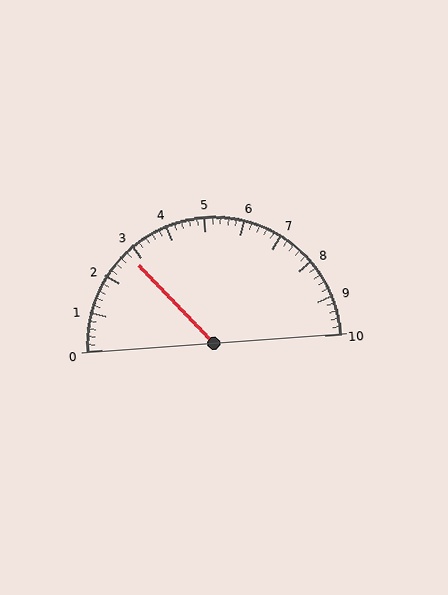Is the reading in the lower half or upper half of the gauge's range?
The reading is in the lower half of the range (0 to 10).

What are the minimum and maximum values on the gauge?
The gauge ranges from 0 to 10.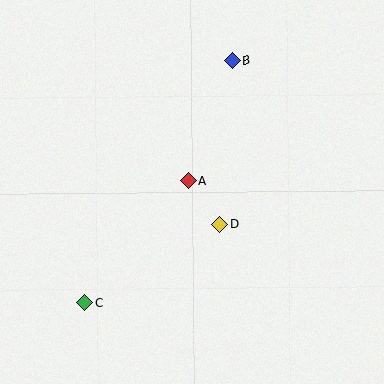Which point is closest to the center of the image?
Point A at (188, 181) is closest to the center.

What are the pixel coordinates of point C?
Point C is at (85, 303).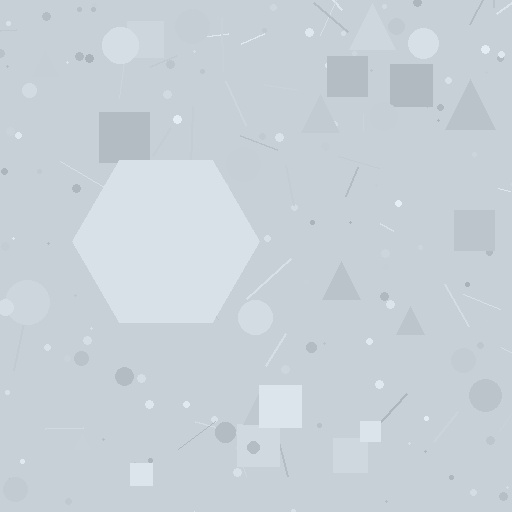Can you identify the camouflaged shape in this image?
The camouflaged shape is a hexagon.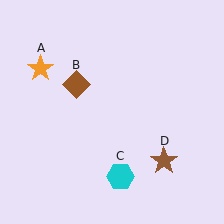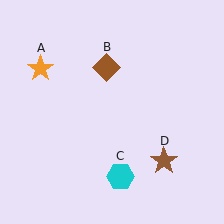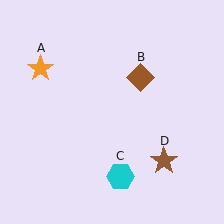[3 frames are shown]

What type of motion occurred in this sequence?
The brown diamond (object B) rotated clockwise around the center of the scene.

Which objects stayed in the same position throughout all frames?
Orange star (object A) and cyan hexagon (object C) and brown star (object D) remained stationary.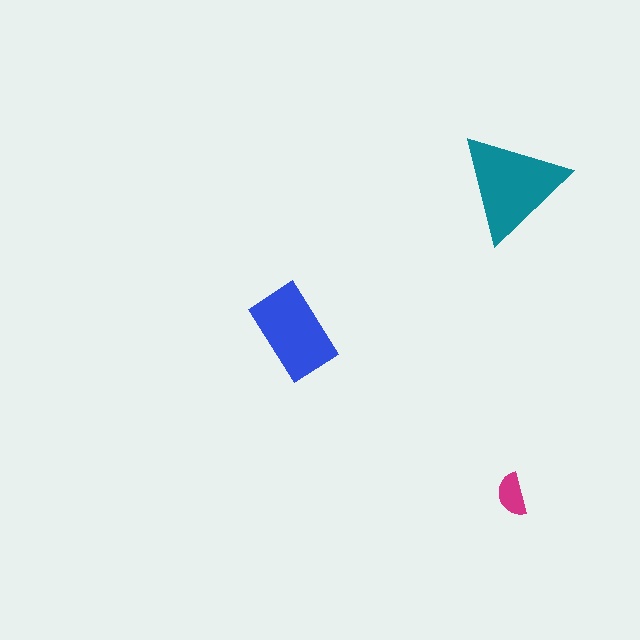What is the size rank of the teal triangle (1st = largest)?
1st.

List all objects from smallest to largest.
The magenta semicircle, the blue rectangle, the teal triangle.